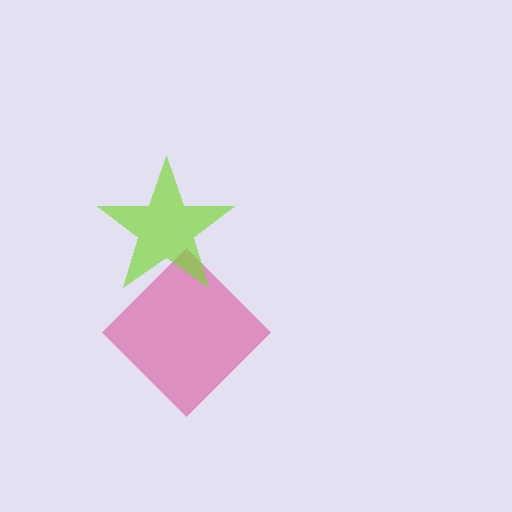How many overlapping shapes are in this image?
There are 2 overlapping shapes in the image.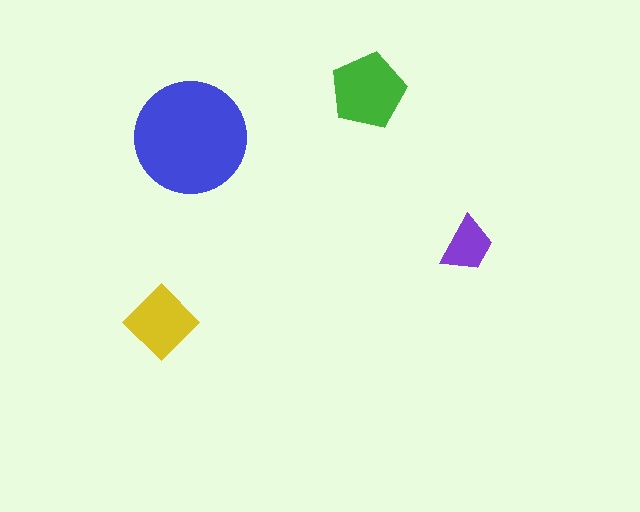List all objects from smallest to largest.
The purple trapezoid, the yellow diamond, the green pentagon, the blue circle.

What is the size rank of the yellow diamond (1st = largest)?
3rd.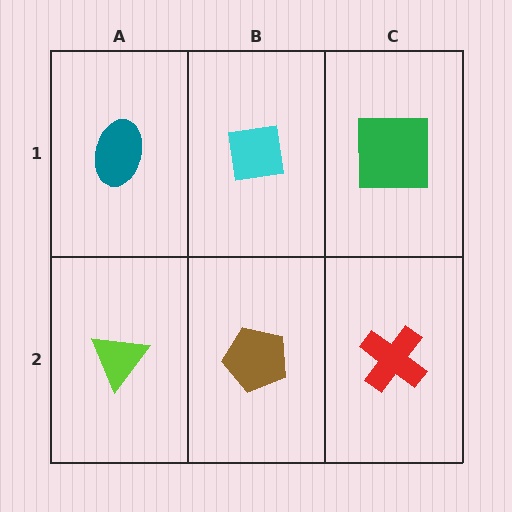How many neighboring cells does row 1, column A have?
2.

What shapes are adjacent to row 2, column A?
A teal ellipse (row 1, column A), a brown pentagon (row 2, column B).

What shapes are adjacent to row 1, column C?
A red cross (row 2, column C), a cyan square (row 1, column B).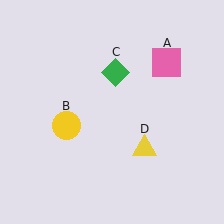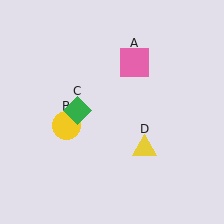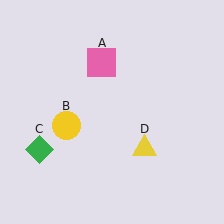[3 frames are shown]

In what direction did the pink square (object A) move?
The pink square (object A) moved left.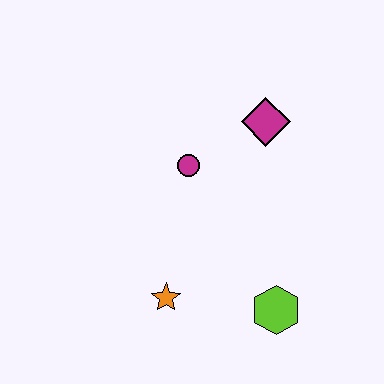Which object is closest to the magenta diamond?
The magenta circle is closest to the magenta diamond.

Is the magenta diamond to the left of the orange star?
No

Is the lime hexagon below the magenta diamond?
Yes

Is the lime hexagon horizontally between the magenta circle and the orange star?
No